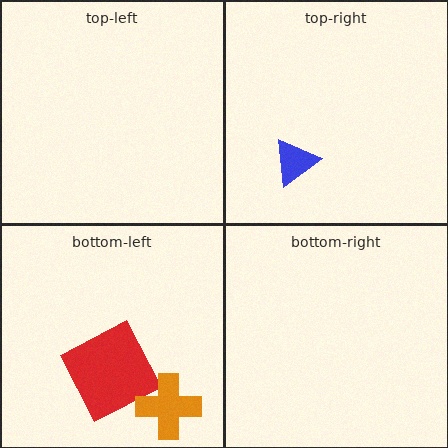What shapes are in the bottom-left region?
The red square, the orange cross.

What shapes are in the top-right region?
The blue triangle.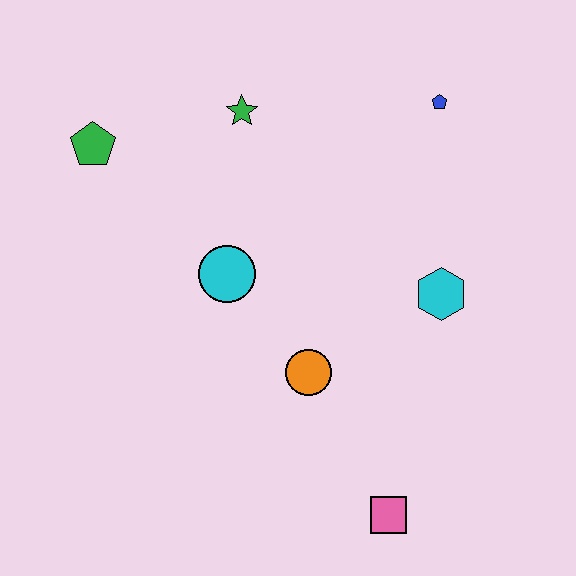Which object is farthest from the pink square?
The green pentagon is farthest from the pink square.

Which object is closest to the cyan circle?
The orange circle is closest to the cyan circle.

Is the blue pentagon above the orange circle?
Yes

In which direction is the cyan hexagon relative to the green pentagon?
The cyan hexagon is to the right of the green pentagon.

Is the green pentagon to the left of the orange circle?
Yes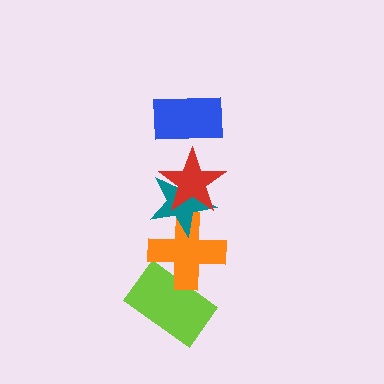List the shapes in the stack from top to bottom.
From top to bottom: the blue rectangle, the red star, the teal star, the orange cross, the lime rectangle.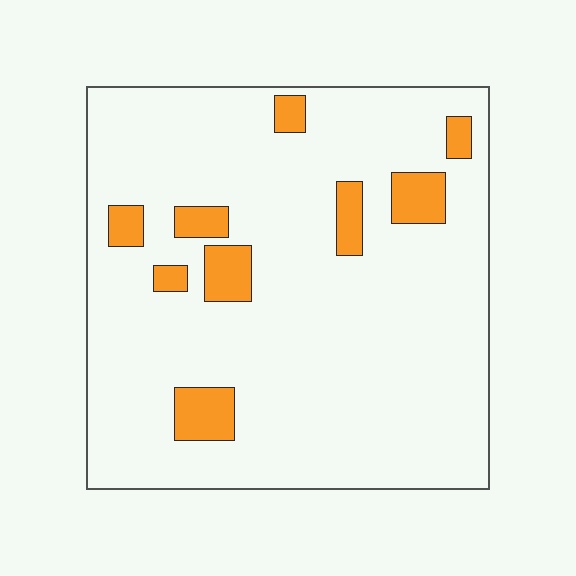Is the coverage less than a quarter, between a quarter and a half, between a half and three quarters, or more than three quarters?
Less than a quarter.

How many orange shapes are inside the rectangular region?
9.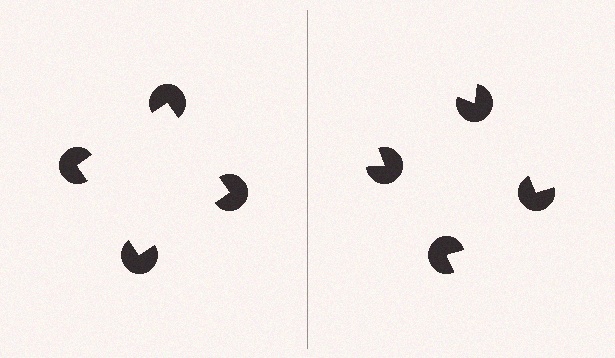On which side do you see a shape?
An illusory square appears on the left side. On the right side the wedge cuts are rotated, so no coherent shape forms.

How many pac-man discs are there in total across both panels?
8 — 4 on each side.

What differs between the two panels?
The pac-man discs are positioned identically on both sides; only the wedge orientations differ. On the left they align to a square; on the right they are misaligned.